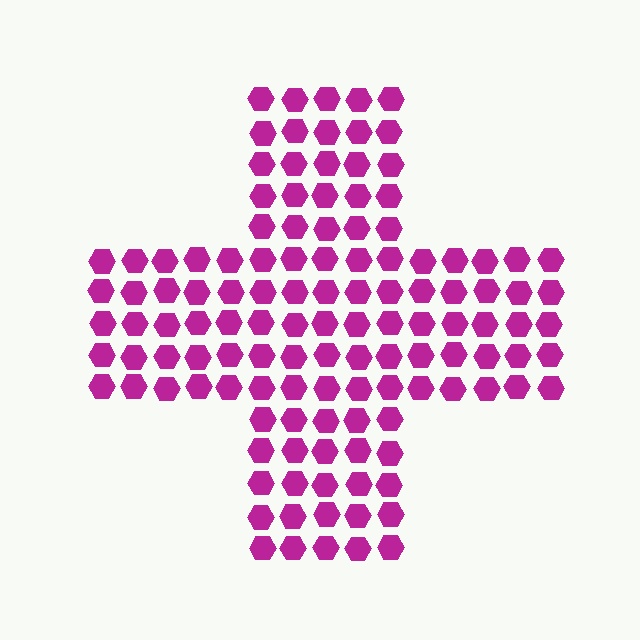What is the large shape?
The large shape is a cross.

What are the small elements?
The small elements are hexagons.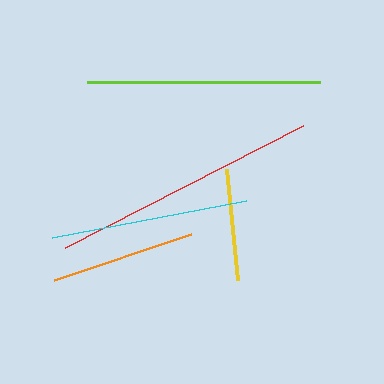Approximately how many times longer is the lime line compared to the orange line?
The lime line is approximately 1.6 times the length of the orange line.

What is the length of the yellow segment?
The yellow segment is approximately 111 pixels long.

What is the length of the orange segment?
The orange segment is approximately 144 pixels long.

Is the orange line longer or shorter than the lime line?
The lime line is longer than the orange line.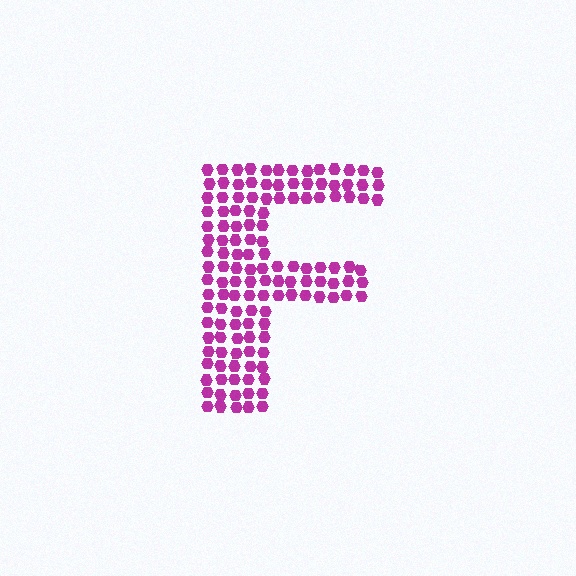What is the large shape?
The large shape is the letter F.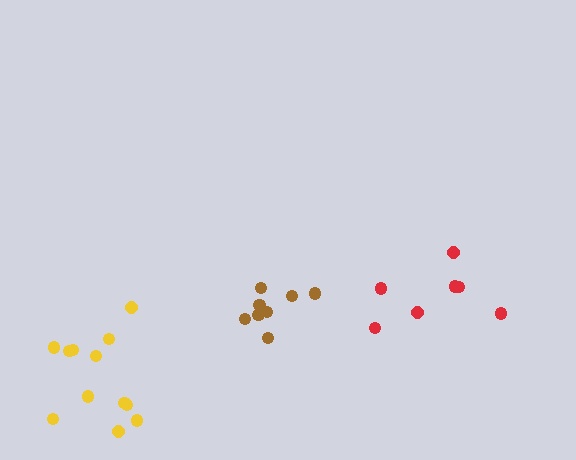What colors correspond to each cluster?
The clusters are colored: brown, red, yellow.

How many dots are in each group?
Group 1: 8 dots, Group 2: 7 dots, Group 3: 12 dots (27 total).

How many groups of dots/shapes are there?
There are 3 groups.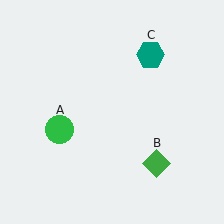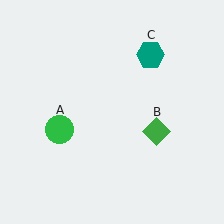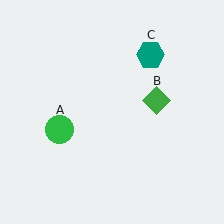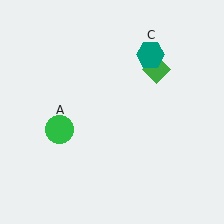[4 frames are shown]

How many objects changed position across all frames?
1 object changed position: green diamond (object B).